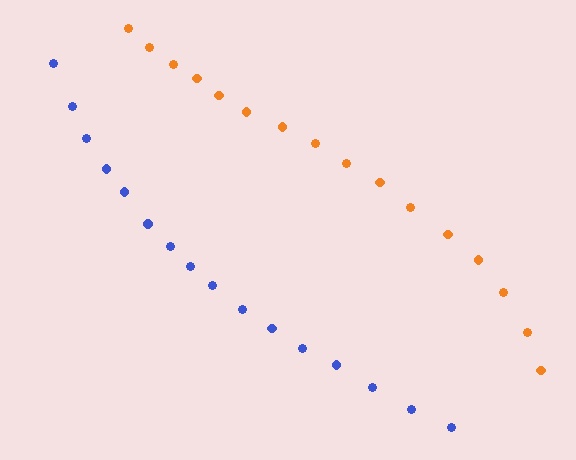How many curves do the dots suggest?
There are 2 distinct paths.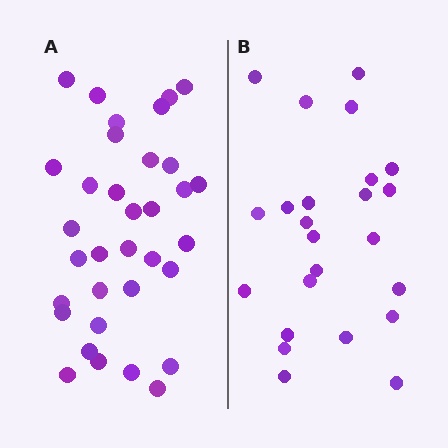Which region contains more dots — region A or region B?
Region A (the left region) has more dots.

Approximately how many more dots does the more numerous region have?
Region A has roughly 10 or so more dots than region B.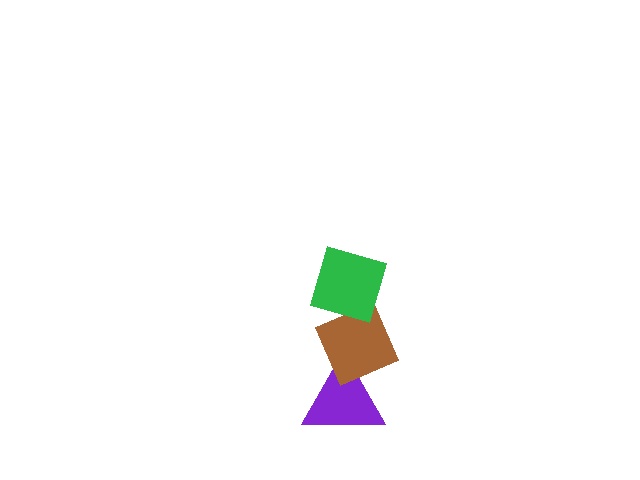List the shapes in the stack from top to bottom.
From top to bottom: the green diamond, the brown diamond, the purple triangle.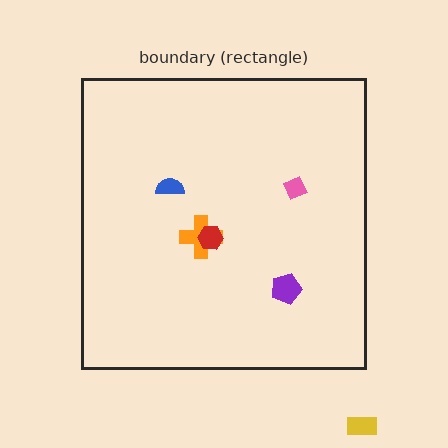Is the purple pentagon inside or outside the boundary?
Inside.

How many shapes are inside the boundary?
5 inside, 1 outside.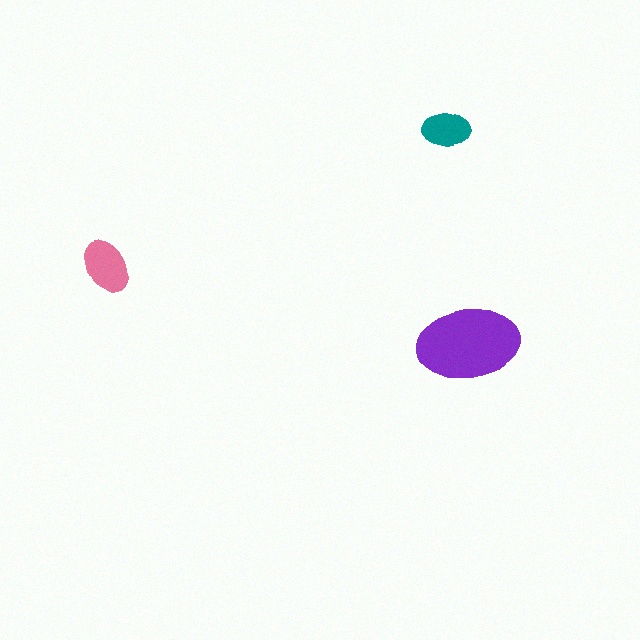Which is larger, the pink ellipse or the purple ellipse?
The purple one.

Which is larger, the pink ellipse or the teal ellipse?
The pink one.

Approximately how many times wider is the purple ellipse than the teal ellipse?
About 2 times wider.